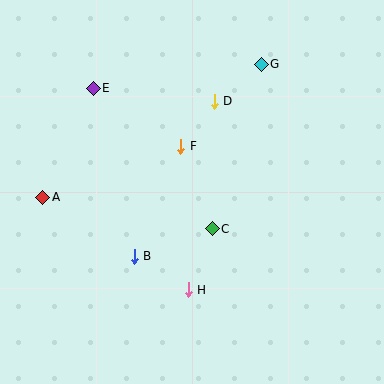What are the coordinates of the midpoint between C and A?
The midpoint between C and A is at (128, 213).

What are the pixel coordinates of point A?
Point A is at (43, 197).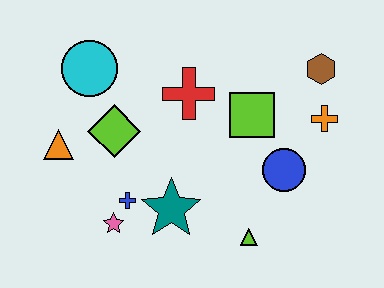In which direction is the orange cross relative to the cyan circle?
The orange cross is to the right of the cyan circle.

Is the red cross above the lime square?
Yes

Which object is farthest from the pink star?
The brown hexagon is farthest from the pink star.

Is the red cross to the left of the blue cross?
No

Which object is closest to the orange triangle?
The lime diamond is closest to the orange triangle.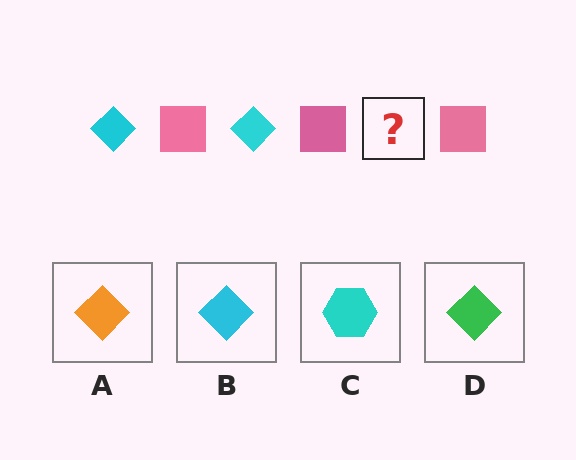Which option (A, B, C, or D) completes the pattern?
B.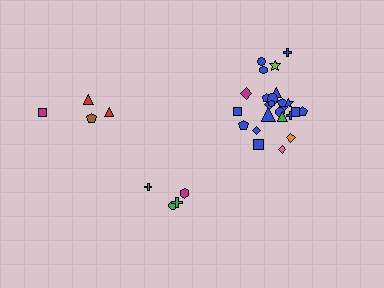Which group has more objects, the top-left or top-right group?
The top-right group.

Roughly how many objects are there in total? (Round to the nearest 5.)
Roughly 35 objects in total.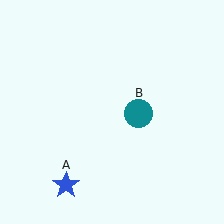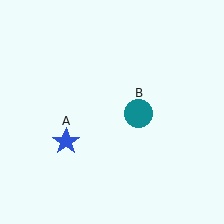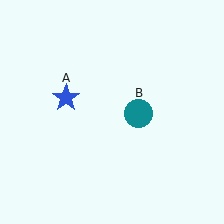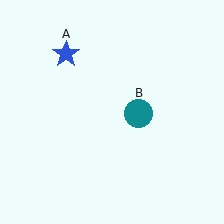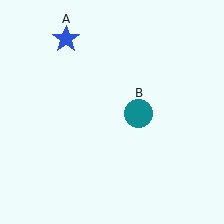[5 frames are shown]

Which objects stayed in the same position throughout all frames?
Teal circle (object B) remained stationary.